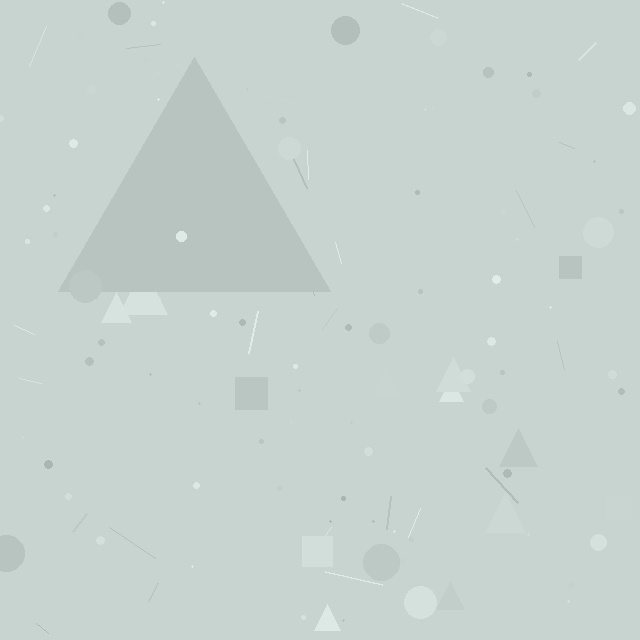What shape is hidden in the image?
A triangle is hidden in the image.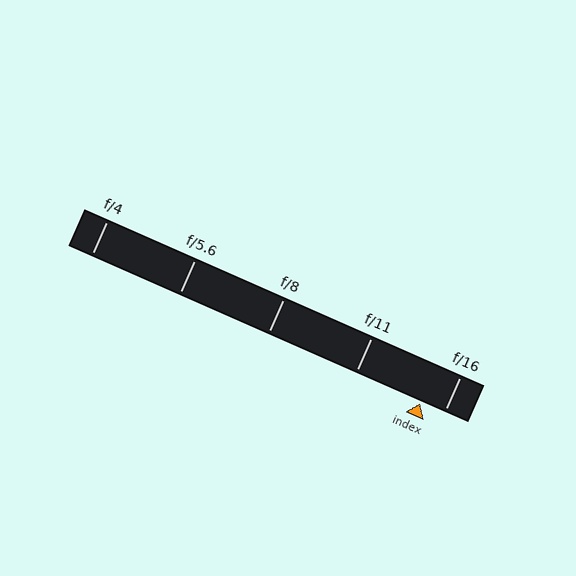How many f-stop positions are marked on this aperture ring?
There are 5 f-stop positions marked.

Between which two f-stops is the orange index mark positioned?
The index mark is between f/11 and f/16.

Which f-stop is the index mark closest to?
The index mark is closest to f/16.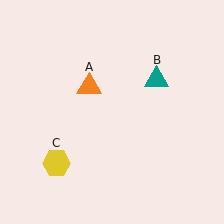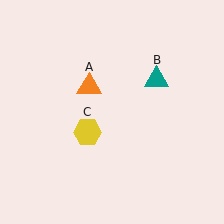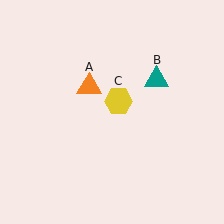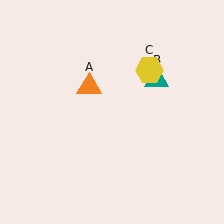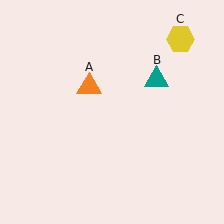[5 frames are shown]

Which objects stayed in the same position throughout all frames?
Orange triangle (object A) and teal triangle (object B) remained stationary.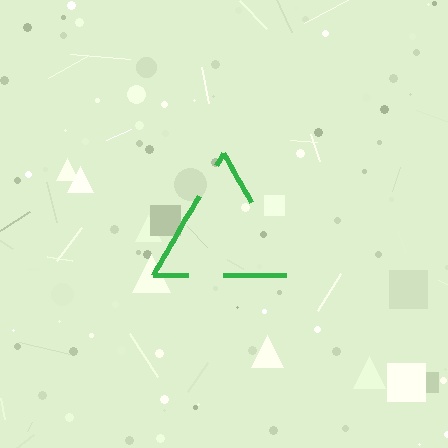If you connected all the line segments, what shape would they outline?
They would outline a triangle.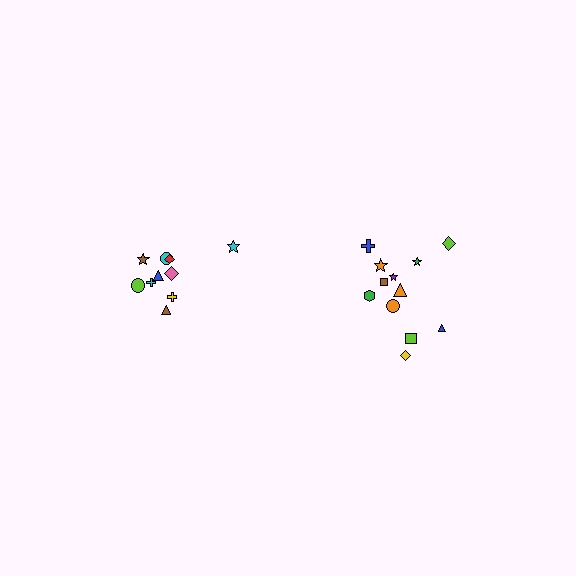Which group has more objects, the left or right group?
The right group.